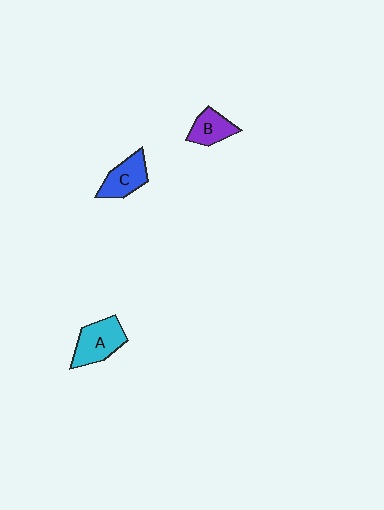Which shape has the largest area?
Shape A (cyan).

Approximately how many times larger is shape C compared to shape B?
Approximately 1.2 times.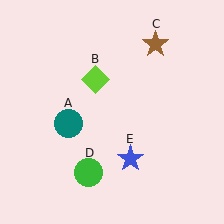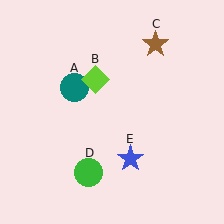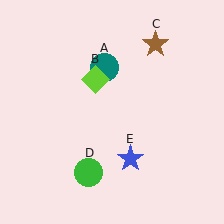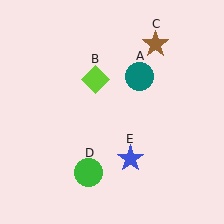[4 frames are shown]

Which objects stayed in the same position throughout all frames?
Lime diamond (object B) and brown star (object C) and green circle (object D) and blue star (object E) remained stationary.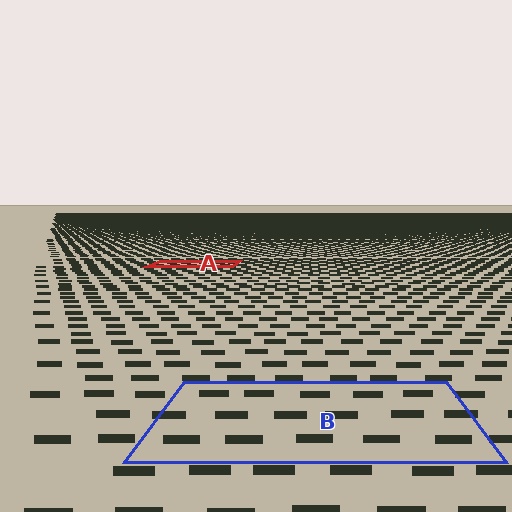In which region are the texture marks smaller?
The texture marks are smaller in region A, because it is farther away.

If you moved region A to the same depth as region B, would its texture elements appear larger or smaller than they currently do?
They would appear larger. At a closer depth, the same texture elements are projected at a bigger on-screen size.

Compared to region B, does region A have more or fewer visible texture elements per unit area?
Region A has more texture elements per unit area — they are packed more densely because it is farther away.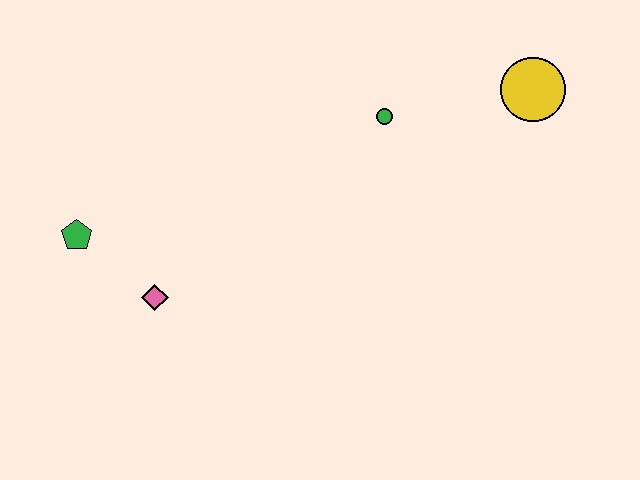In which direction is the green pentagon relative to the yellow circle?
The green pentagon is to the left of the yellow circle.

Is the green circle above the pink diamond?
Yes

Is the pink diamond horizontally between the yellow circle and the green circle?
No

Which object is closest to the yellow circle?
The green circle is closest to the yellow circle.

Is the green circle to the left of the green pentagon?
No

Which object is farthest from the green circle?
The green pentagon is farthest from the green circle.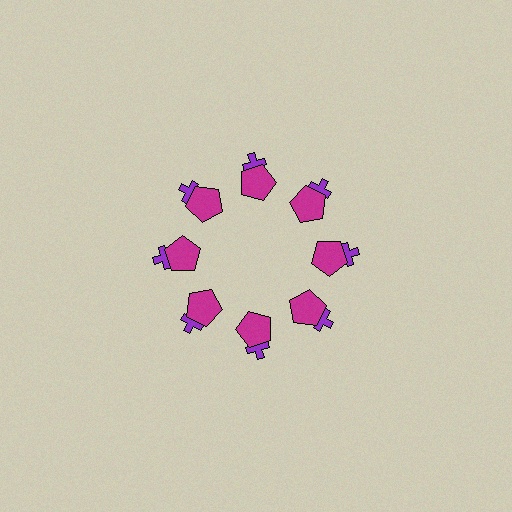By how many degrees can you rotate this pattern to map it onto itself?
The pattern maps onto itself every 45 degrees of rotation.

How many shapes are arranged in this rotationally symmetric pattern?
There are 16 shapes, arranged in 8 groups of 2.